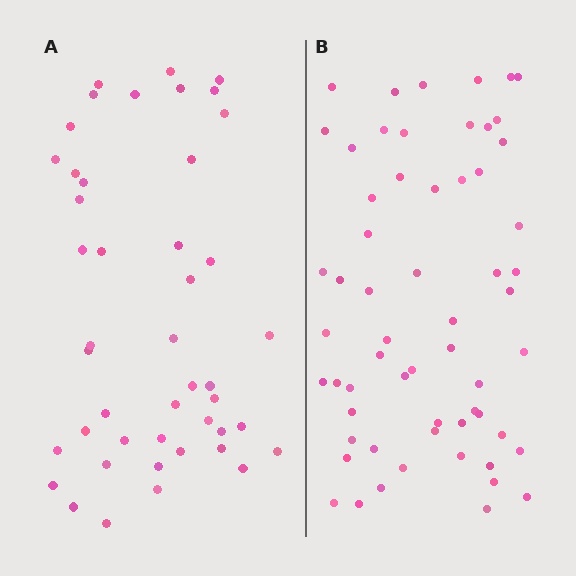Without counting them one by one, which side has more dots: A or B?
Region B (the right region) has more dots.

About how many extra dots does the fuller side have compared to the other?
Region B has approximately 15 more dots than region A.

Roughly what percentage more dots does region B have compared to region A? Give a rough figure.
About 35% more.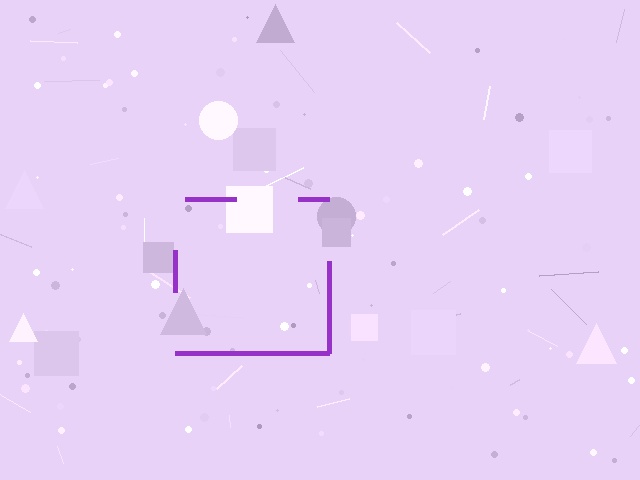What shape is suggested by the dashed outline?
The dashed outline suggests a square.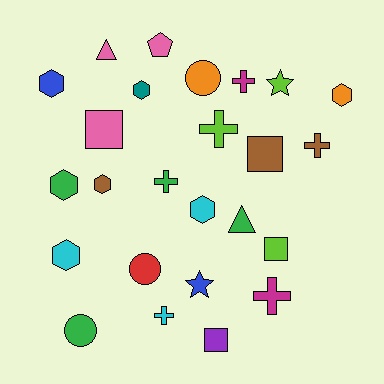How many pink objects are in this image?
There are 3 pink objects.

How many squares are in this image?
There are 4 squares.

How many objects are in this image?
There are 25 objects.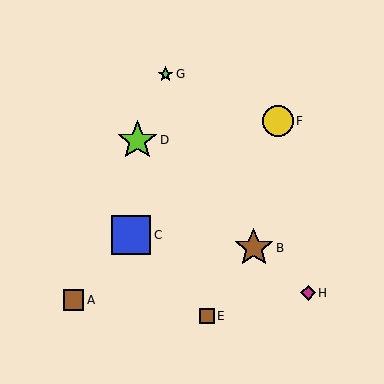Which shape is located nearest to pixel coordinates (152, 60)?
The lime star (labeled G) at (166, 74) is nearest to that location.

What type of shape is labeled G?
Shape G is a lime star.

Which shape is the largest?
The lime star (labeled D) is the largest.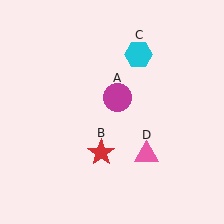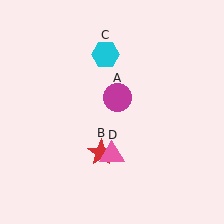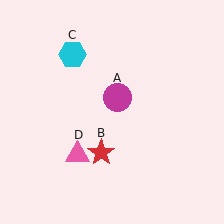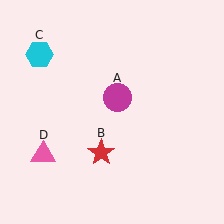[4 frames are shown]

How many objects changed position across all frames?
2 objects changed position: cyan hexagon (object C), pink triangle (object D).